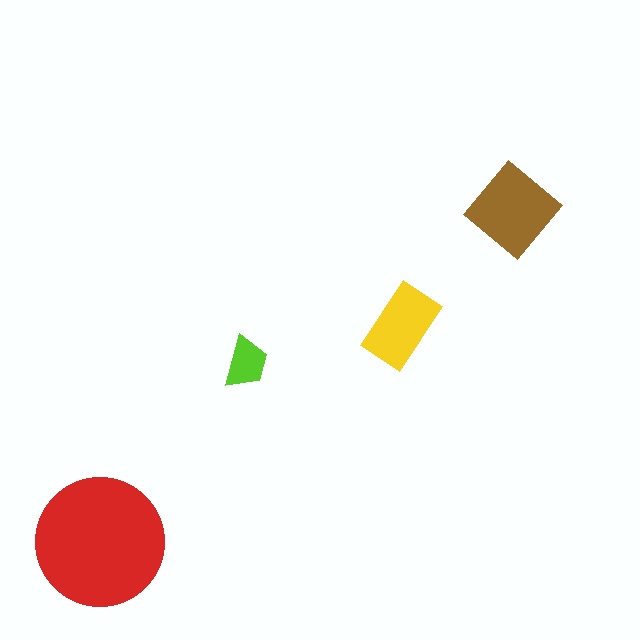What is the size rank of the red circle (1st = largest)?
1st.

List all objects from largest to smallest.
The red circle, the brown diamond, the yellow rectangle, the lime trapezoid.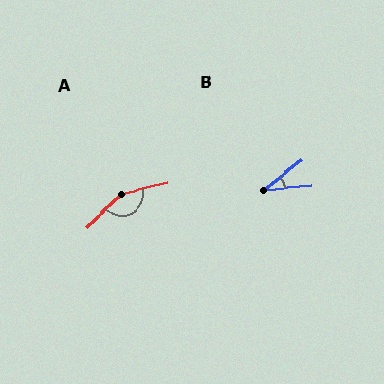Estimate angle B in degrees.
Approximately 32 degrees.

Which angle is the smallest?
B, at approximately 32 degrees.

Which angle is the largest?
A, at approximately 150 degrees.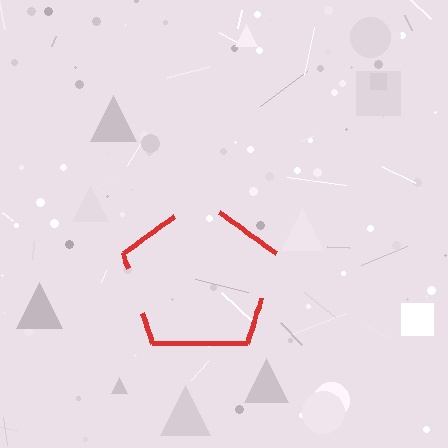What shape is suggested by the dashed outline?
The dashed outline suggests a pentagon.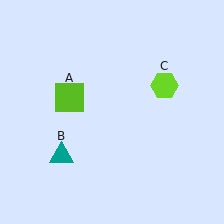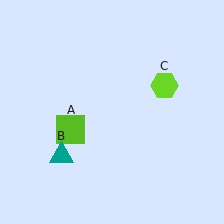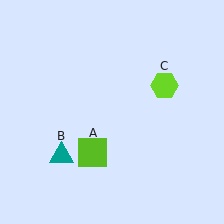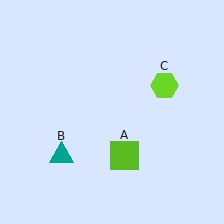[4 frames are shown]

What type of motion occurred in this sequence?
The lime square (object A) rotated counterclockwise around the center of the scene.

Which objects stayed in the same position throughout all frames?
Teal triangle (object B) and lime hexagon (object C) remained stationary.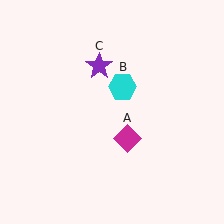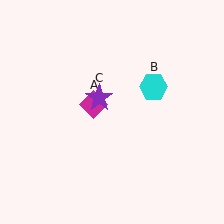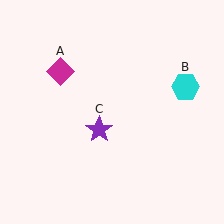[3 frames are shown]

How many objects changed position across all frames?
3 objects changed position: magenta diamond (object A), cyan hexagon (object B), purple star (object C).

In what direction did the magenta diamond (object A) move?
The magenta diamond (object A) moved up and to the left.